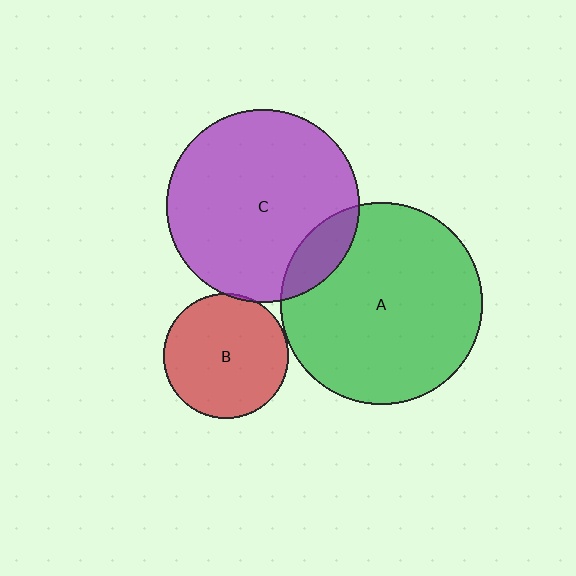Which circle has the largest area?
Circle A (green).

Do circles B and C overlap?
Yes.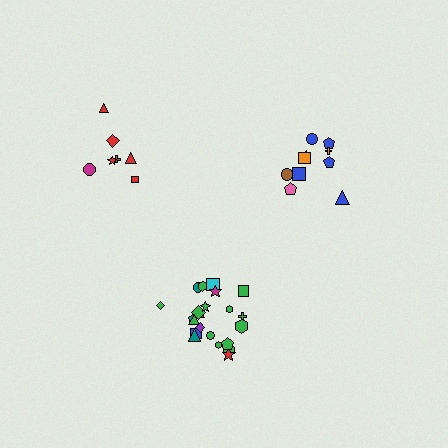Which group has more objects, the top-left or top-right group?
The top-right group.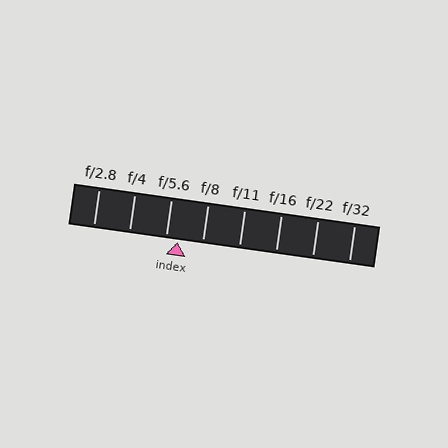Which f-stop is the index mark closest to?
The index mark is closest to f/5.6.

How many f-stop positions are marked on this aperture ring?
There are 8 f-stop positions marked.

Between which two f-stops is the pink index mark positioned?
The index mark is between f/5.6 and f/8.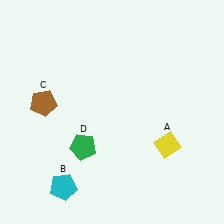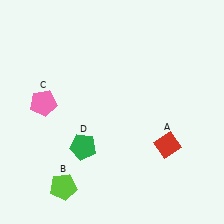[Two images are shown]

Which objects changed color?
A changed from yellow to red. B changed from cyan to lime. C changed from brown to pink.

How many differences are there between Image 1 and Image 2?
There are 3 differences between the two images.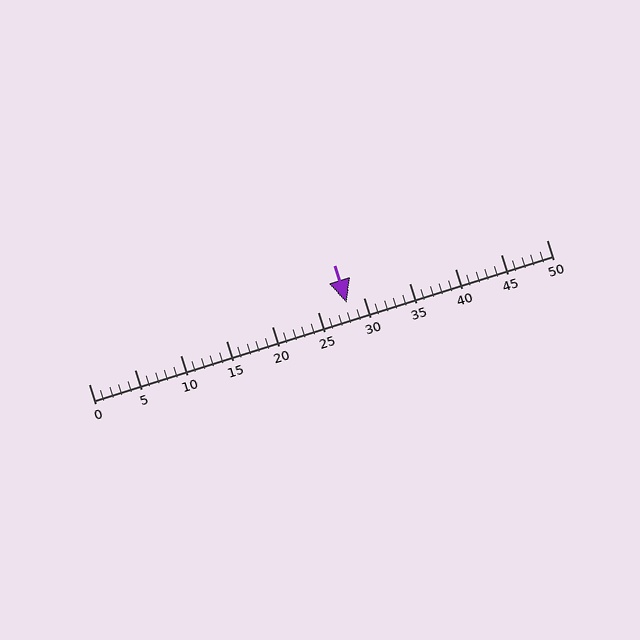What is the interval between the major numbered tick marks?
The major tick marks are spaced 5 units apart.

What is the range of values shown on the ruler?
The ruler shows values from 0 to 50.